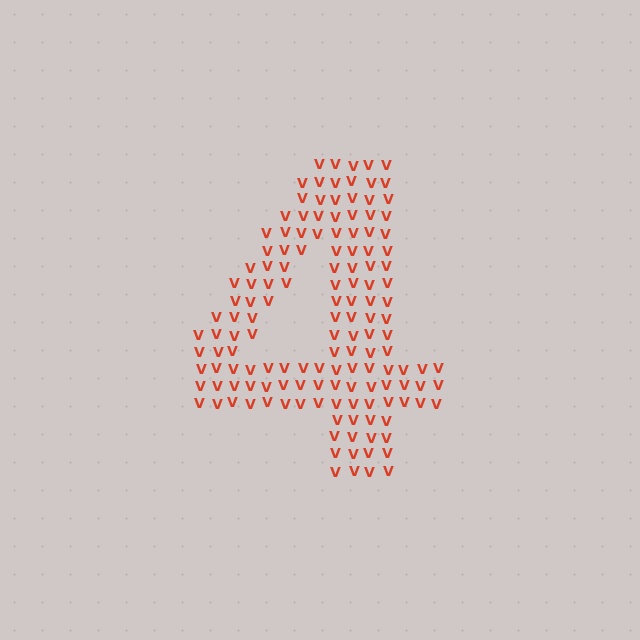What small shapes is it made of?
It is made of small letter V's.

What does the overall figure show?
The overall figure shows the digit 4.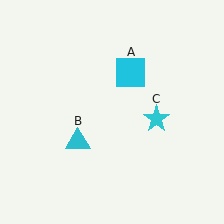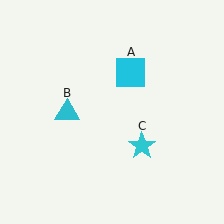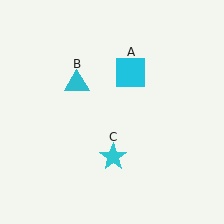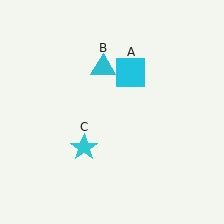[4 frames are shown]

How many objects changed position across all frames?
2 objects changed position: cyan triangle (object B), cyan star (object C).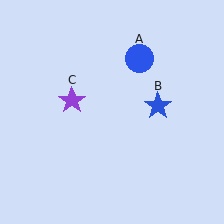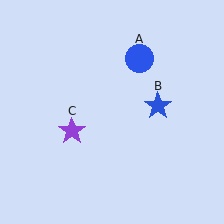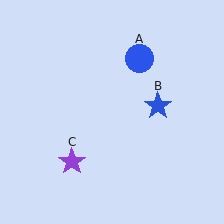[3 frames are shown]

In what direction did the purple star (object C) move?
The purple star (object C) moved down.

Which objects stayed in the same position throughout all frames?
Blue circle (object A) and blue star (object B) remained stationary.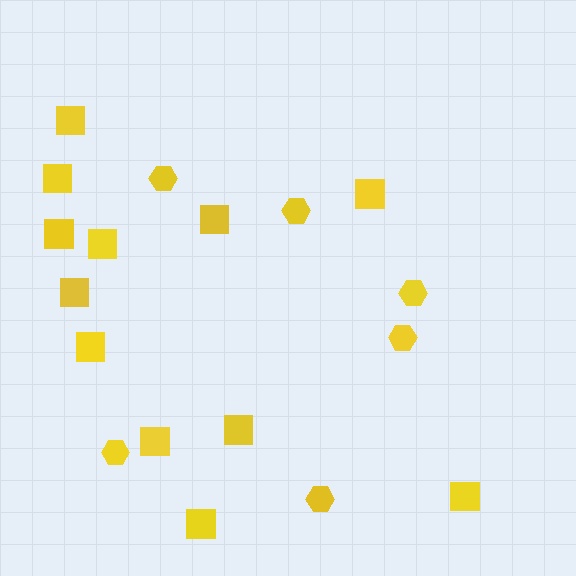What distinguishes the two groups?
There are 2 groups: one group of squares (12) and one group of hexagons (6).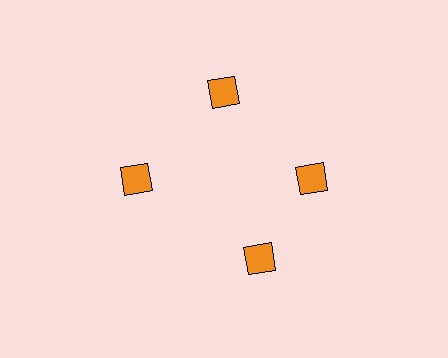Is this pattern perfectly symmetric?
No. The 4 orange diamonds are arranged in a ring, but one element near the 6 o'clock position is rotated out of alignment along the ring, breaking the 4-fold rotational symmetry.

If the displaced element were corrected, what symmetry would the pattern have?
It would have 4-fold rotational symmetry — the pattern would map onto itself every 90 degrees.